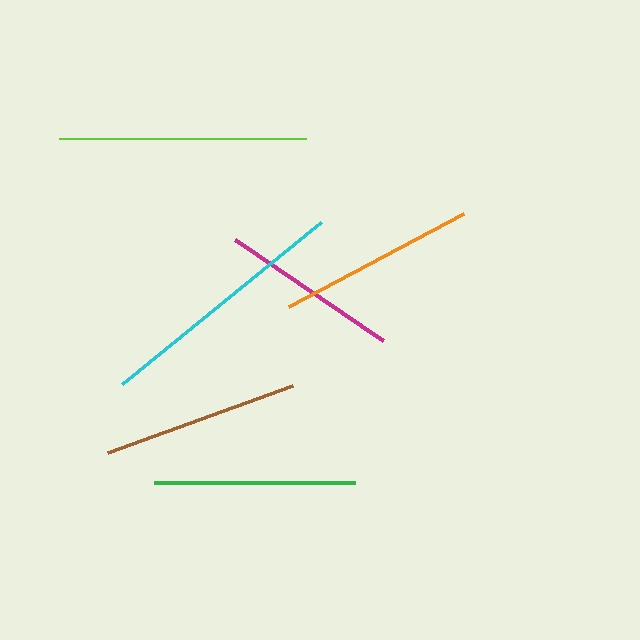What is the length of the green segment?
The green segment is approximately 201 pixels long.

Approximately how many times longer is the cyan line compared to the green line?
The cyan line is approximately 1.3 times the length of the green line.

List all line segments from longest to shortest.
From longest to shortest: cyan, lime, green, orange, brown, magenta.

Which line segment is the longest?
The cyan line is the longest at approximately 257 pixels.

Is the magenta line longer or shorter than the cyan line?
The cyan line is longer than the magenta line.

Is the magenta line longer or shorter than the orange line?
The orange line is longer than the magenta line.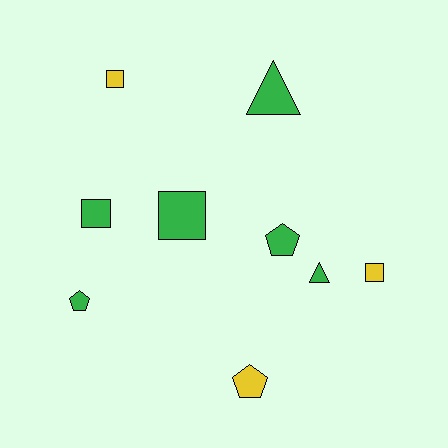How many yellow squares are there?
There are 2 yellow squares.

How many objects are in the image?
There are 9 objects.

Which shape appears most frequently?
Square, with 4 objects.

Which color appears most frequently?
Green, with 6 objects.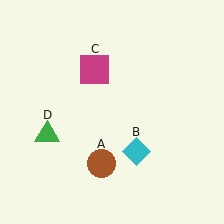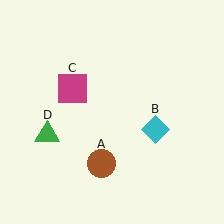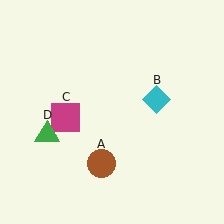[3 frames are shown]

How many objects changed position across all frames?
2 objects changed position: cyan diamond (object B), magenta square (object C).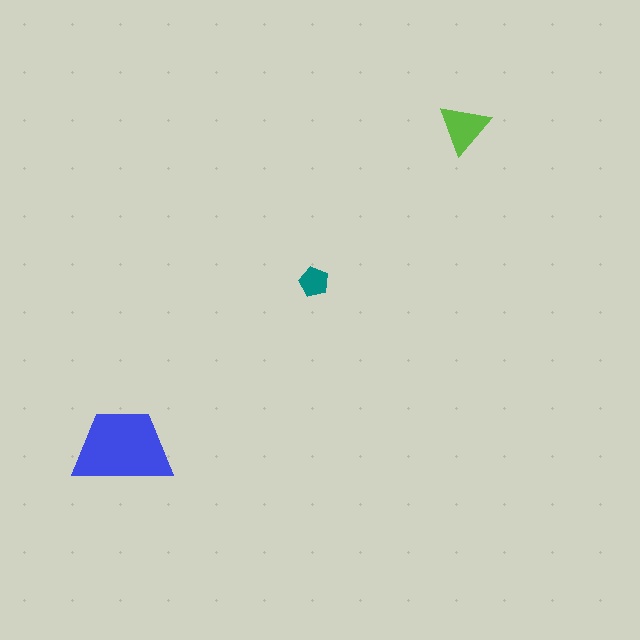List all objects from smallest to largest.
The teal pentagon, the lime triangle, the blue trapezoid.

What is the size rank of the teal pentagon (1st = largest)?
3rd.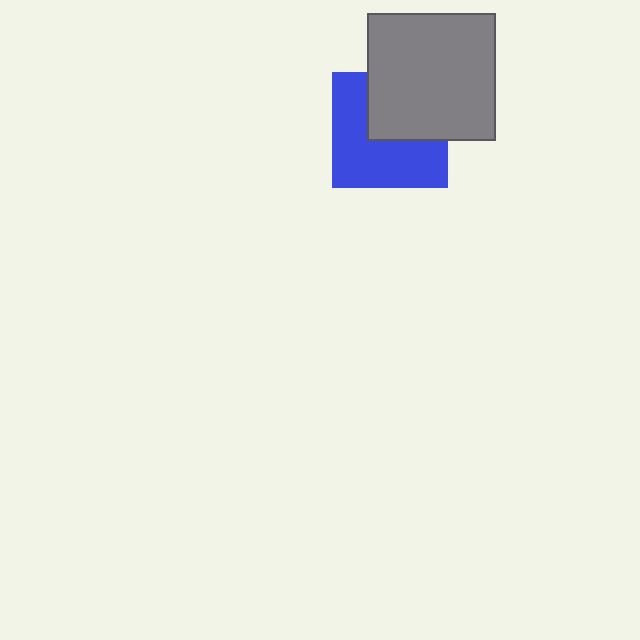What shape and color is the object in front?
The object in front is a gray square.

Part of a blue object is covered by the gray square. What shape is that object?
It is a square.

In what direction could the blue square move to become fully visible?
The blue square could move toward the lower-left. That would shift it out from behind the gray square entirely.